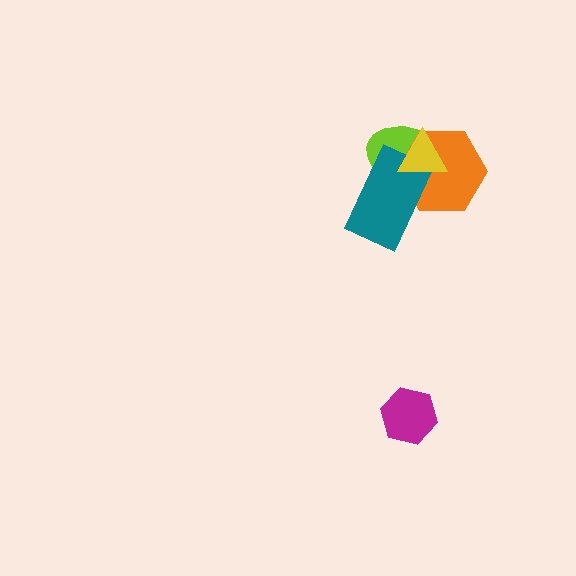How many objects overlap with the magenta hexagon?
0 objects overlap with the magenta hexagon.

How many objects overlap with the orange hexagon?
3 objects overlap with the orange hexagon.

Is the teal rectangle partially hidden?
Yes, it is partially covered by another shape.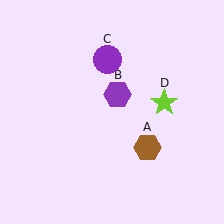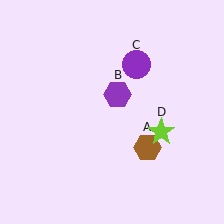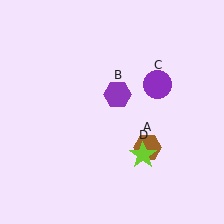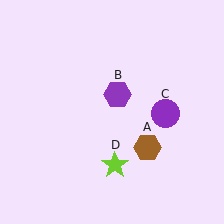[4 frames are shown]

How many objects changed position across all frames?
2 objects changed position: purple circle (object C), lime star (object D).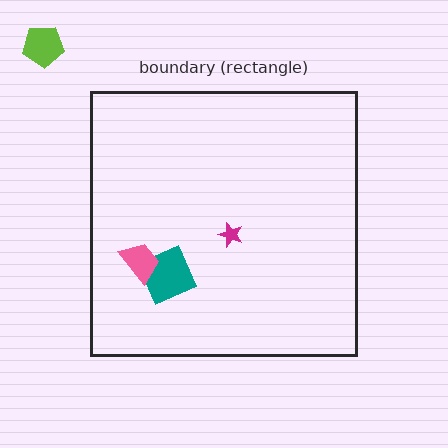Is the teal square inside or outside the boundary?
Inside.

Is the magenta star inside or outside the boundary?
Inside.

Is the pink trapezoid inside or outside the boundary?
Inside.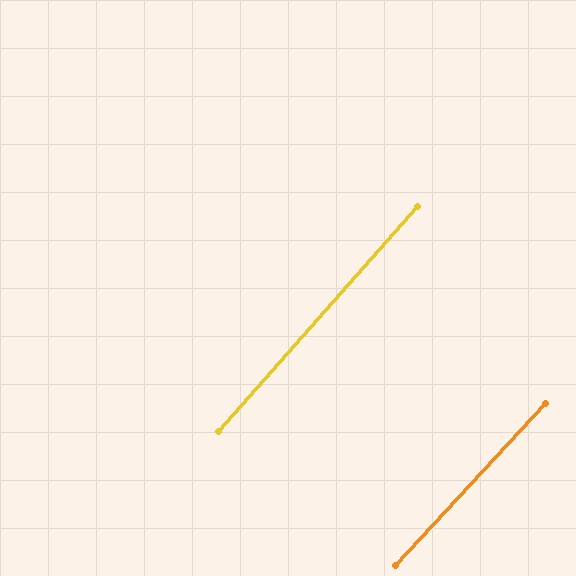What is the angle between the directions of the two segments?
Approximately 2 degrees.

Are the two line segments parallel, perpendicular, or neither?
Parallel — their directions differ by only 1.5°.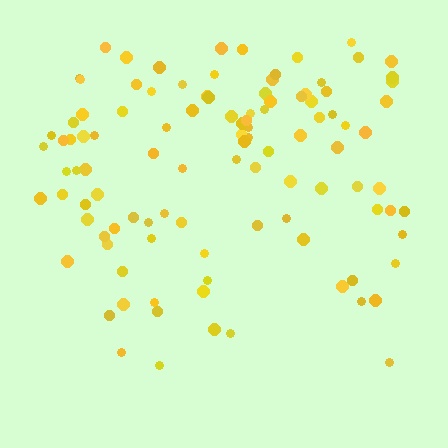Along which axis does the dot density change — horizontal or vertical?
Vertical.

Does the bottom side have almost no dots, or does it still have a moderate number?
Still a moderate number, just noticeably fewer than the top.